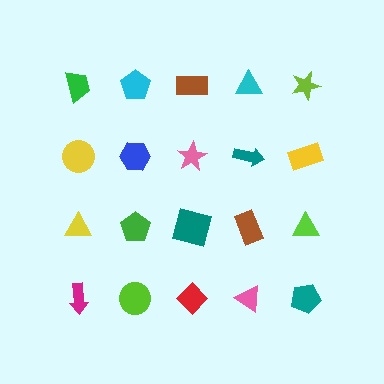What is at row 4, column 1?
A magenta arrow.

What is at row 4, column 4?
A pink triangle.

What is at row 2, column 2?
A blue hexagon.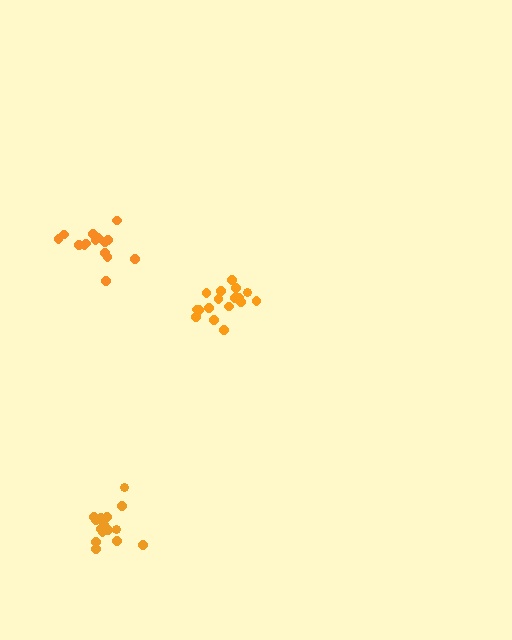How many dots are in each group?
Group 1: 15 dots, Group 2: 17 dots, Group 3: 15 dots (47 total).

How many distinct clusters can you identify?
There are 3 distinct clusters.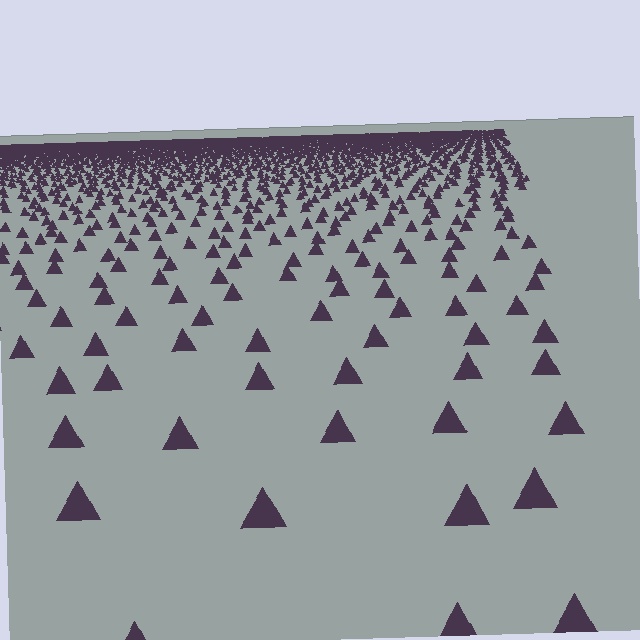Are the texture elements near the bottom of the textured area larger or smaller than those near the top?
Larger. Near the bottom, elements are closer to the viewer and appear at a bigger on-screen size.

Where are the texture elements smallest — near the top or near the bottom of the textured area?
Near the top.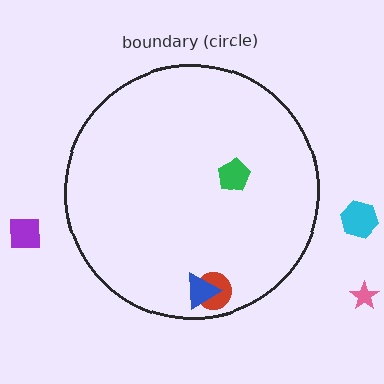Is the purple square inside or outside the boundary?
Outside.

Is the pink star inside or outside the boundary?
Outside.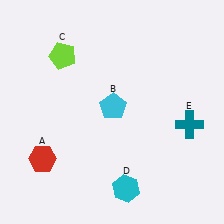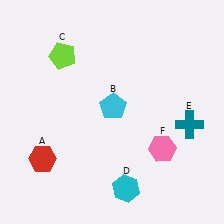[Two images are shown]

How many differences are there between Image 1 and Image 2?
There is 1 difference between the two images.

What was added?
A pink hexagon (F) was added in Image 2.